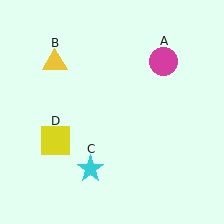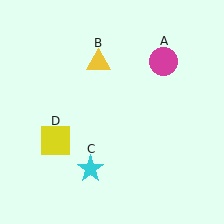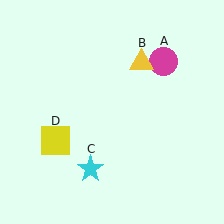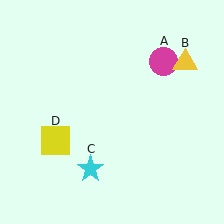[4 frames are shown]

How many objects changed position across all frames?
1 object changed position: yellow triangle (object B).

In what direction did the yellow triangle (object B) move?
The yellow triangle (object B) moved right.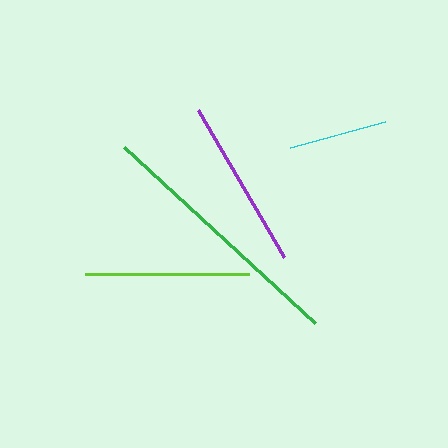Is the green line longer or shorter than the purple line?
The green line is longer than the purple line.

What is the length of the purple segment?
The purple segment is approximately 170 pixels long.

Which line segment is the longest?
The green line is the longest at approximately 259 pixels.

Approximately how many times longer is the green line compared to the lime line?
The green line is approximately 1.6 times the length of the lime line.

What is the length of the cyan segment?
The cyan segment is approximately 98 pixels long.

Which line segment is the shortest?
The cyan line is the shortest at approximately 98 pixels.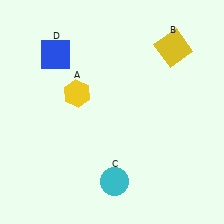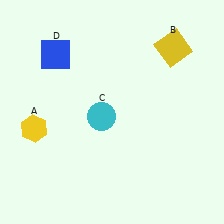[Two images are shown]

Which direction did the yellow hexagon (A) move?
The yellow hexagon (A) moved left.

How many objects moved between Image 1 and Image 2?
2 objects moved between the two images.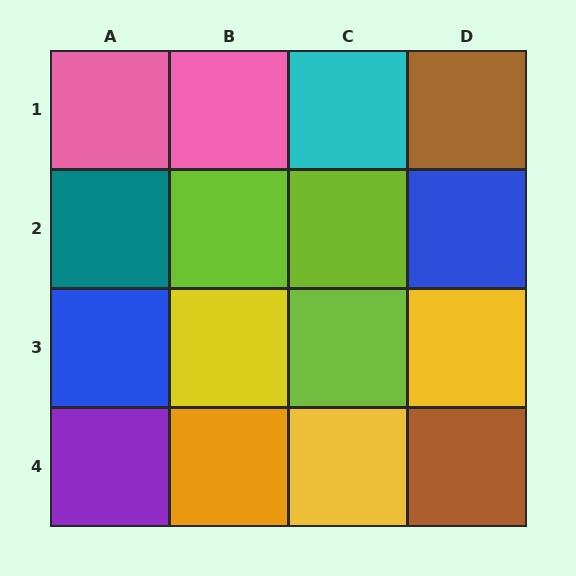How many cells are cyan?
1 cell is cyan.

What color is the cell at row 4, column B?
Orange.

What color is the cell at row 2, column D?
Blue.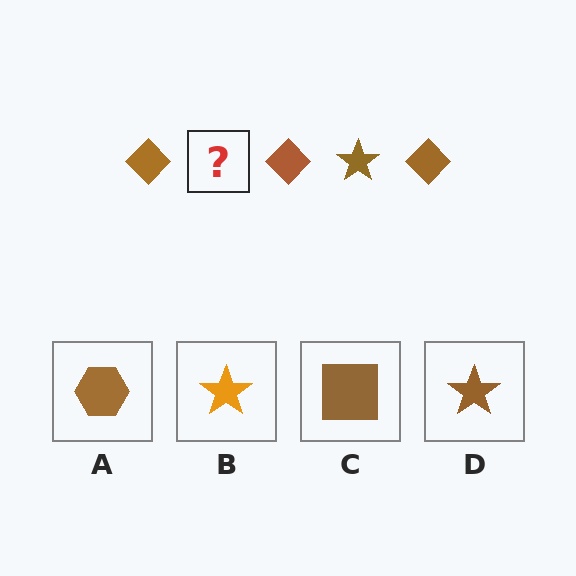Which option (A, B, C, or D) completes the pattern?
D.